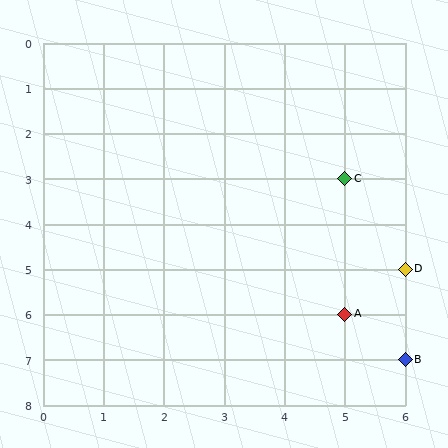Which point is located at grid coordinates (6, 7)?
Point B is at (6, 7).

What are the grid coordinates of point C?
Point C is at grid coordinates (5, 3).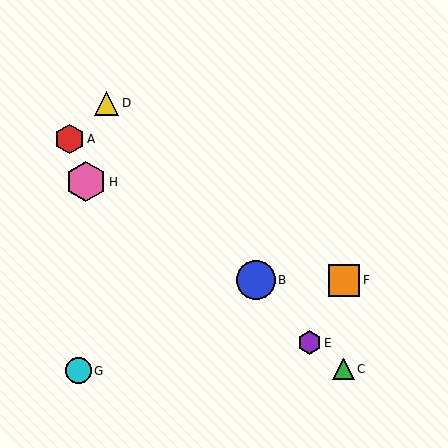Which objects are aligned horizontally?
Objects B, F are aligned horizontally.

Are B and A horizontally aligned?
No, B is at y≈280 and A is at y≈139.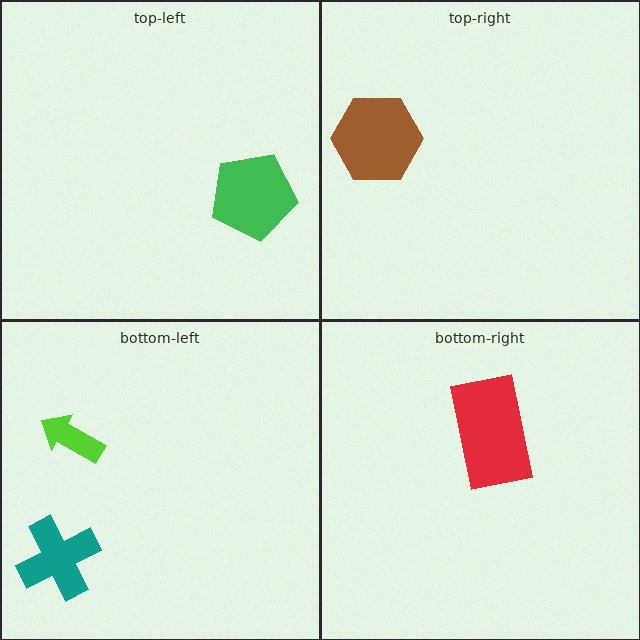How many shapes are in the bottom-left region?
2.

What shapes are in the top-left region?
The green pentagon.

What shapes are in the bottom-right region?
The red rectangle.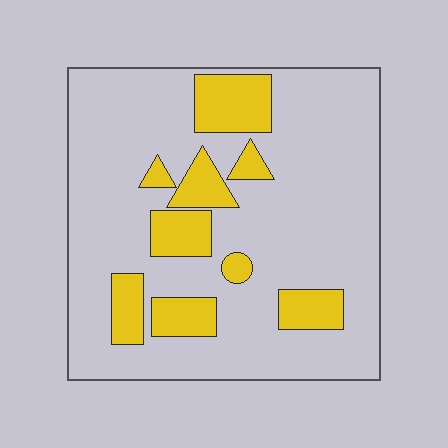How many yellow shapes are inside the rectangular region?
9.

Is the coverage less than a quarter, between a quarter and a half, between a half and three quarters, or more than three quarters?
Less than a quarter.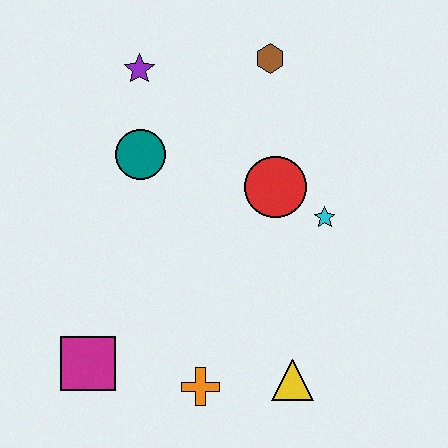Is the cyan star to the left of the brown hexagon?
No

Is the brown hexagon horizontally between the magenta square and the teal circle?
No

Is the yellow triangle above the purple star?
No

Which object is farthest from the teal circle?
The yellow triangle is farthest from the teal circle.